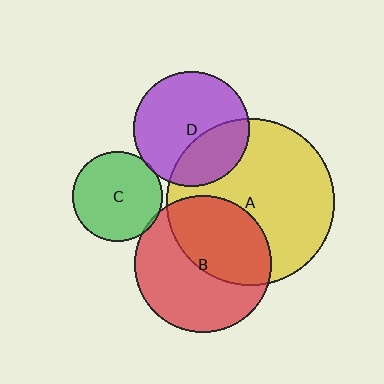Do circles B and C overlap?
Yes.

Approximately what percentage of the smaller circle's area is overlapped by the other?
Approximately 5%.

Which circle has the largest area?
Circle A (yellow).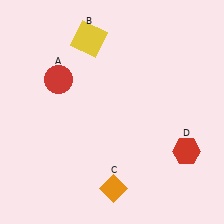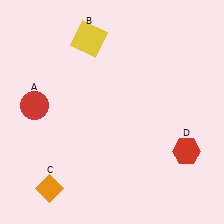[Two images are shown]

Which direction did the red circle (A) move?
The red circle (A) moved down.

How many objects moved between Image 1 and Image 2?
2 objects moved between the two images.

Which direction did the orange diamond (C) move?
The orange diamond (C) moved left.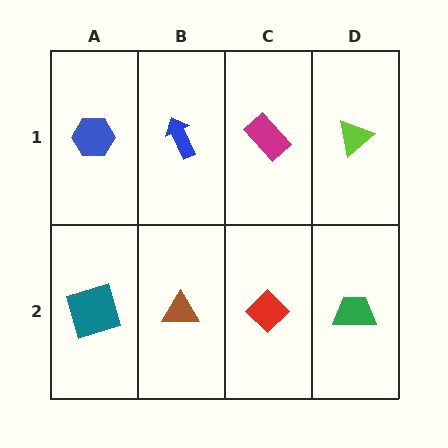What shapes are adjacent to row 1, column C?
A red diamond (row 2, column C), a blue arrow (row 1, column B), a lime triangle (row 1, column D).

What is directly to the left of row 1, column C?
A blue arrow.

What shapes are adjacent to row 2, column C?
A magenta rectangle (row 1, column C), a brown triangle (row 2, column B), a green trapezoid (row 2, column D).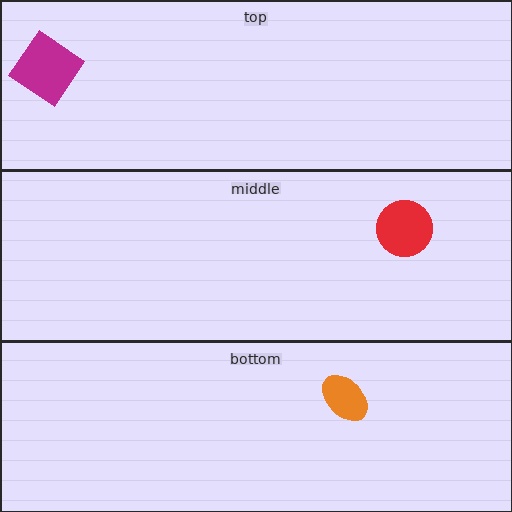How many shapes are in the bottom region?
1.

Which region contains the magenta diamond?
The top region.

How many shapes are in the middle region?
1.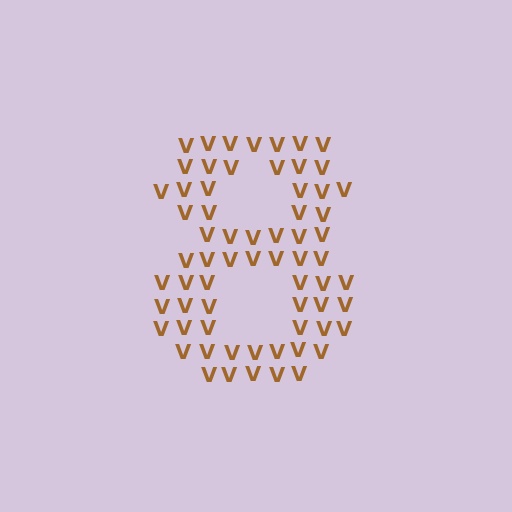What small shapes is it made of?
It is made of small letter V's.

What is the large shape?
The large shape is the digit 8.